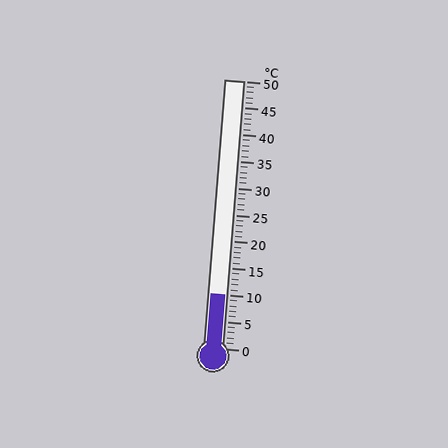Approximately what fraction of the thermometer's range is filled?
The thermometer is filled to approximately 20% of its range.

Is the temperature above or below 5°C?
The temperature is above 5°C.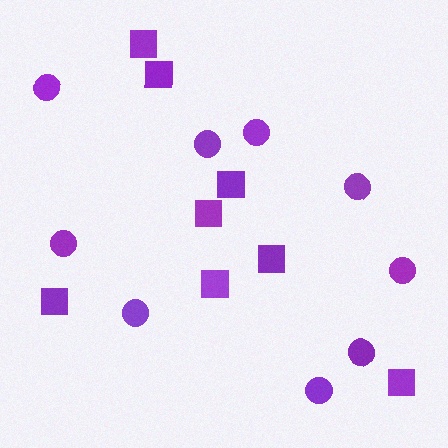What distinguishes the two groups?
There are 2 groups: one group of circles (9) and one group of squares (8).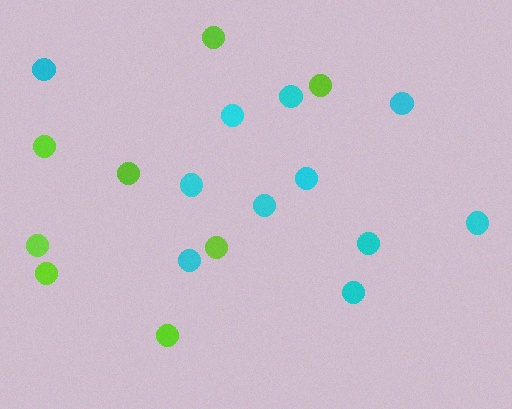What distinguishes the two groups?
There are 2 groups: one group of cyan circles (11) and one group of lime circles (8).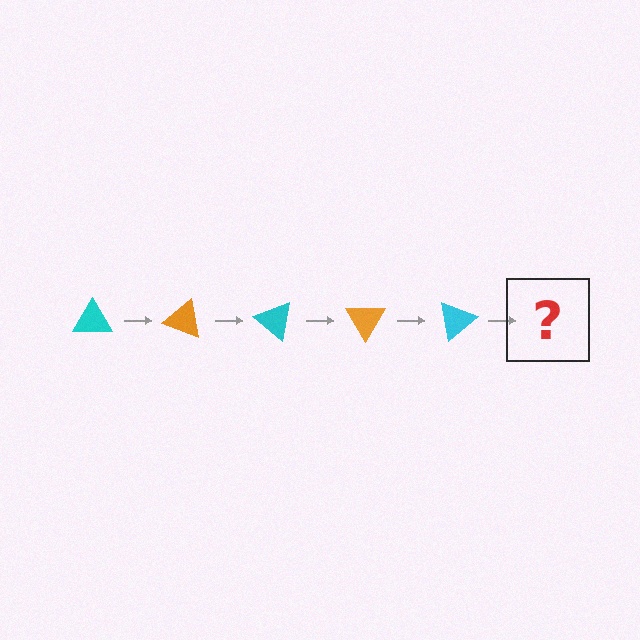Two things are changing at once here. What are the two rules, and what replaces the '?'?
The two rules are that it rotates 20 degrees each step and the color cycles through cyan and orange. The '?' should be an orange triangle, rotated 100 degrees from the start.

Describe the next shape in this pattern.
It should be an orange triangle, rotated 100 degrees from the start.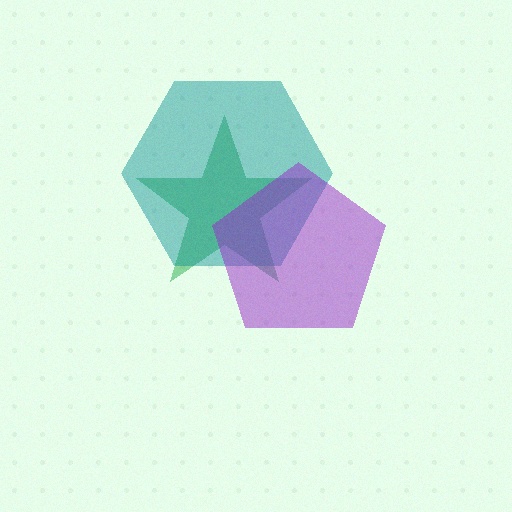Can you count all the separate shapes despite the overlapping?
Yes, there are 3 separate shapes.